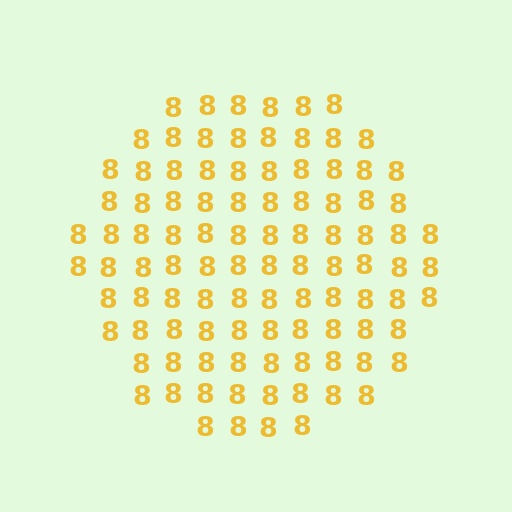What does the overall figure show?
The overall figure shows a circle.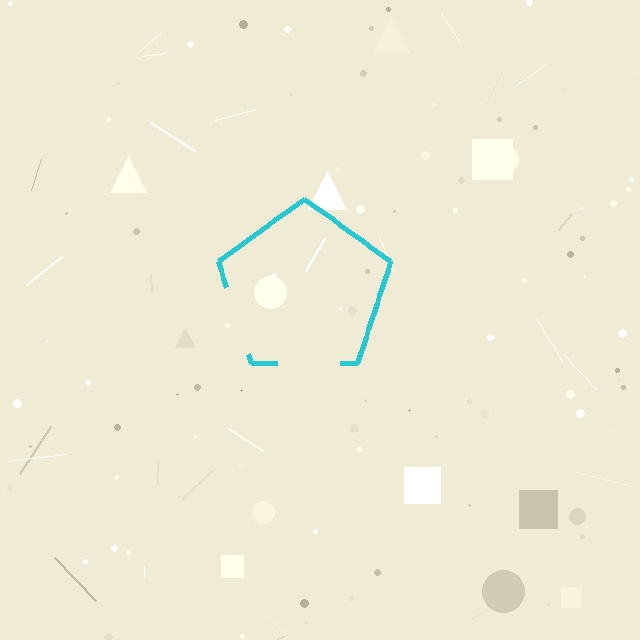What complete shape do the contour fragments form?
The contour fragments form a pentagon.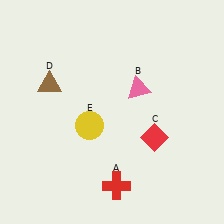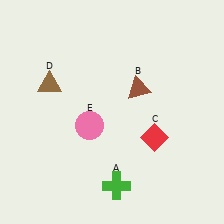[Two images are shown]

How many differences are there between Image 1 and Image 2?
There are 3 differences between the two images.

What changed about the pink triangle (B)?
In Image 1, B is pink. In Image 2, it changed to brown.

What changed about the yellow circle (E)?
In Image 1, E is yellow. In Image 2, it changed to pink.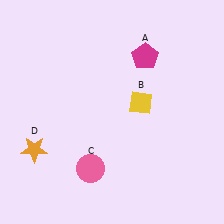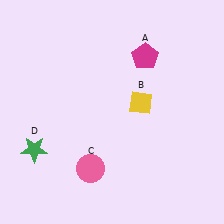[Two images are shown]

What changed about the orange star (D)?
In Image 1, D is orange. In Image 2, it changed to green.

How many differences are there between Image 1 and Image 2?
There is 1 difference between the two images.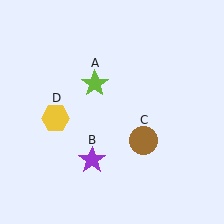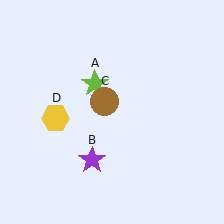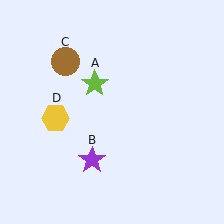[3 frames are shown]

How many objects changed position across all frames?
1 object changed position: brown circle (object C).